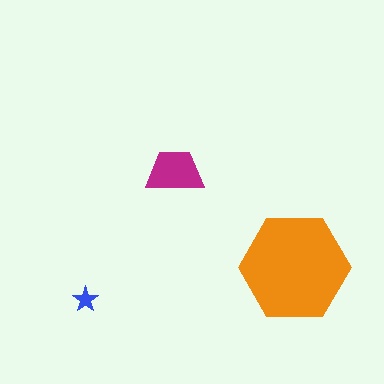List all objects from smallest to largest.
The blue star, the magenta trapezoid, the orange hexagon.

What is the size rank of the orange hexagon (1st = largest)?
1st.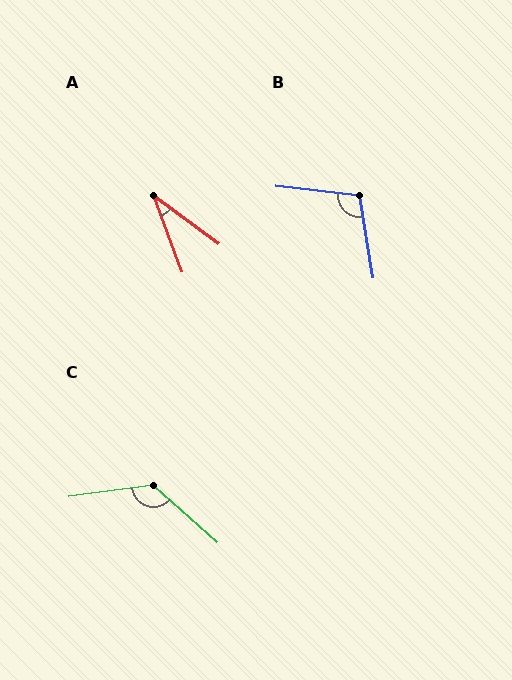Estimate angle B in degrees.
Approximately 106 degrees.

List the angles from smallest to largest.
A (33°), B (106°), C (131°).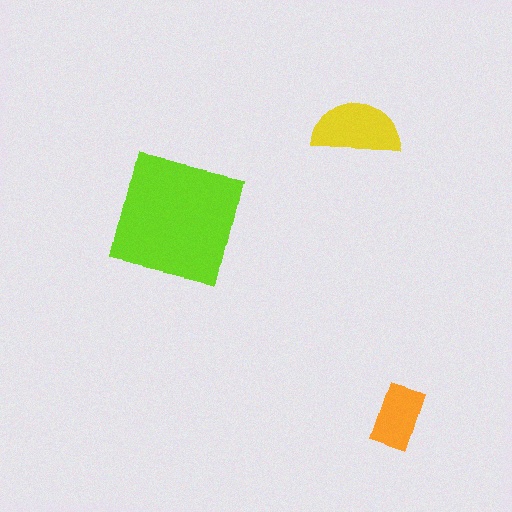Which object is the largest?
The lime square.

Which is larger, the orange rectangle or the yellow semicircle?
The yellow semicircle.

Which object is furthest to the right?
The orange rectangle is rightmost.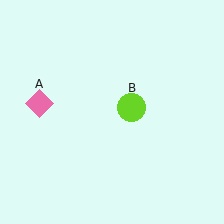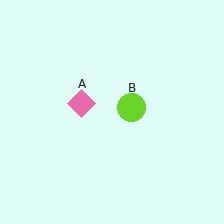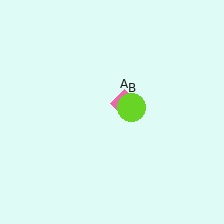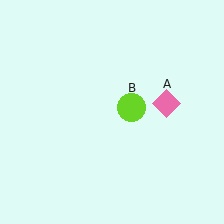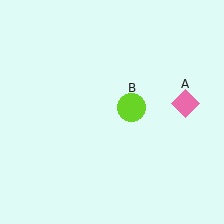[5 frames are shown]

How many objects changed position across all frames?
1 object changed position: pink diamond (object A).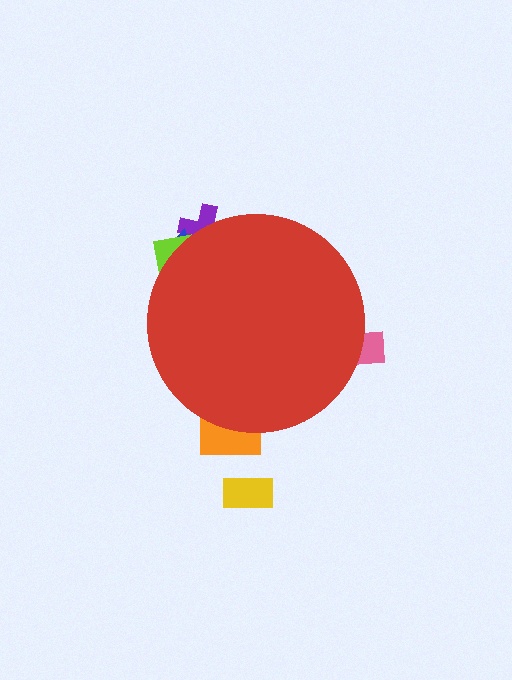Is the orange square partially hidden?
Yes, the orange square is partially hidden behind the red circle.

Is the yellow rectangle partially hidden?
No, the yellow rectangle is fully visible.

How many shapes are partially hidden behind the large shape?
5 shapes are partially hidden.